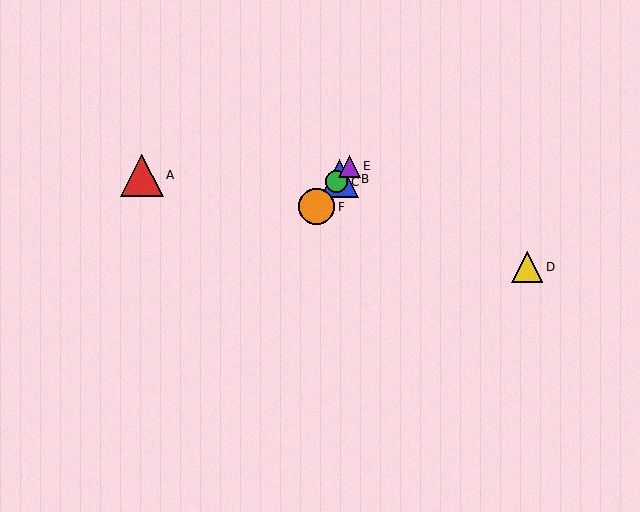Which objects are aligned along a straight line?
Objects B, C, E, F are aligned along a straight line.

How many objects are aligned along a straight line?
4 objects (B, C, E, F) are aligned along a straight line.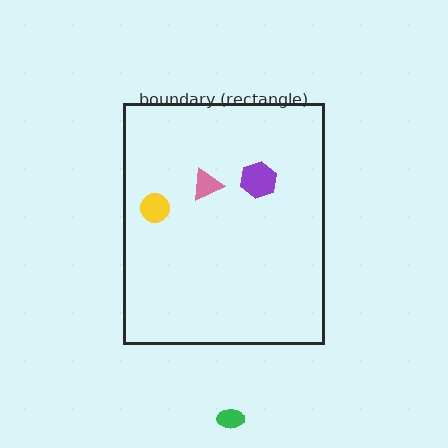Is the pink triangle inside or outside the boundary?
Inside.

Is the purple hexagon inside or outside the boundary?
Inside.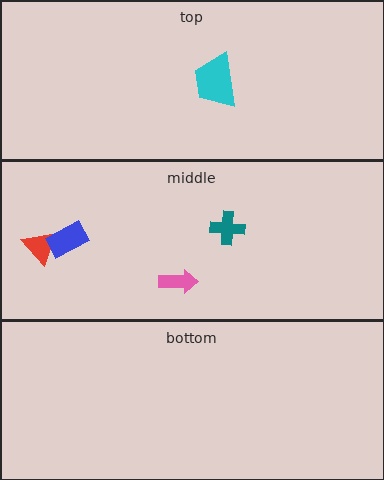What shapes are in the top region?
The cyan trapezoid.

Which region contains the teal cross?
The middle region.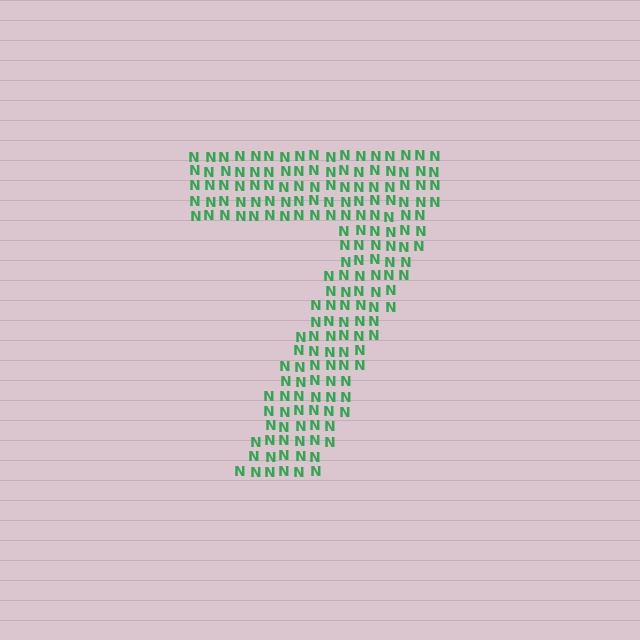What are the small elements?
The small elements are letter N's.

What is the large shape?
The large shape is the digit 7.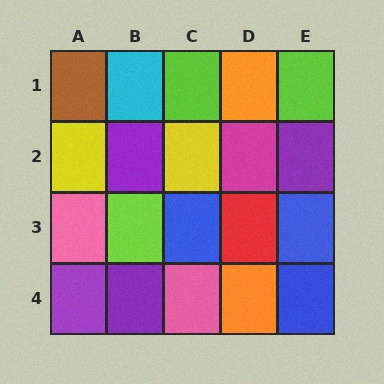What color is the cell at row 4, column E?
Blue.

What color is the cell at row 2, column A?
Yellow.